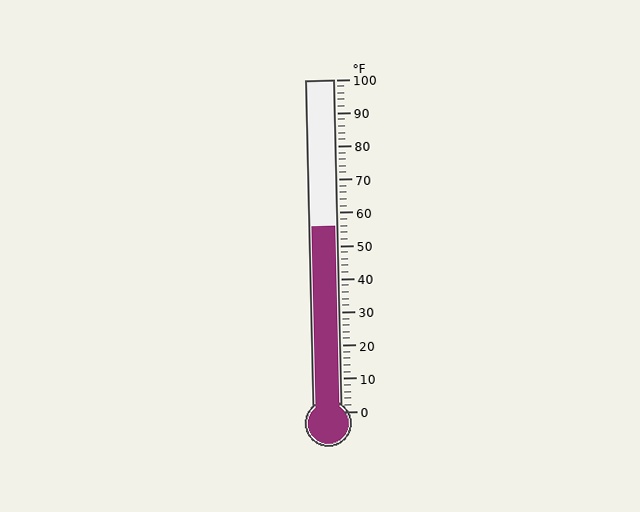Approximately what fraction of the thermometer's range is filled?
The thermometer is filled to approximately 55% of its range.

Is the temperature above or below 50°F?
The temperature is above 50°F.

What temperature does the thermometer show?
The thermometer shows approximately 56°F.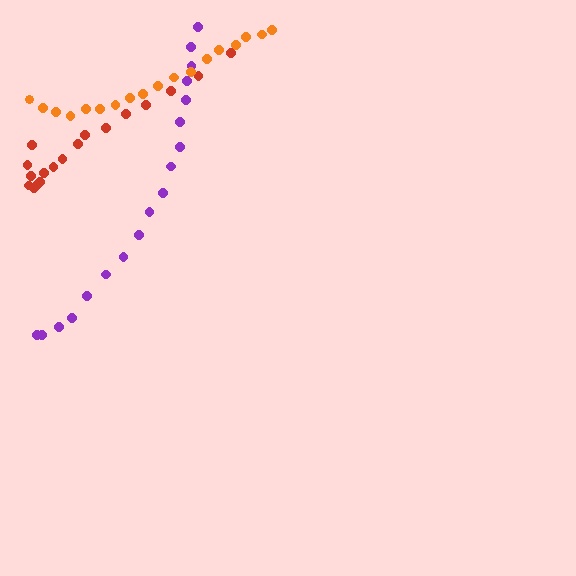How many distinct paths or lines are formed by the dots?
There are 3 distinct paths.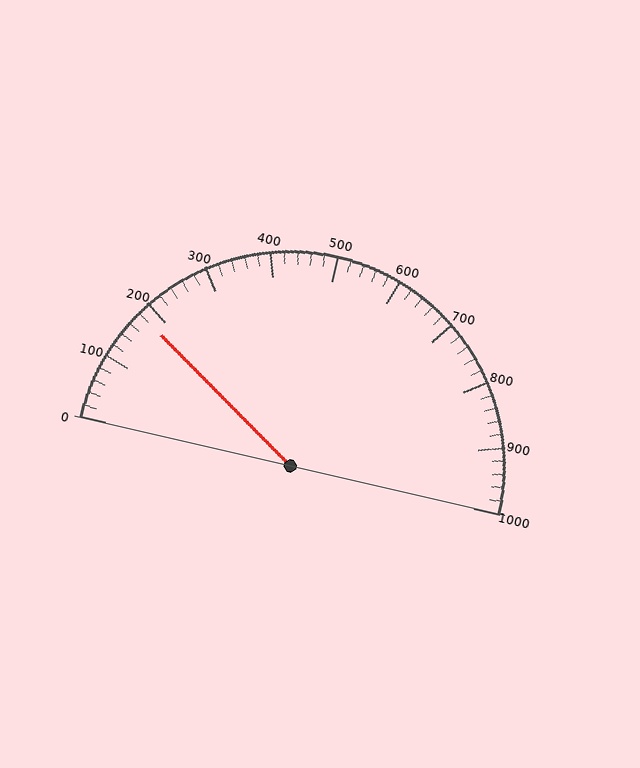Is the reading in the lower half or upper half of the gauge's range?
The reading is in the lower half of the range (0 to 1000).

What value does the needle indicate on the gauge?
The needle indicates approximately 180.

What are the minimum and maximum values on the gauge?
The gauge ranges from 0 to 1000.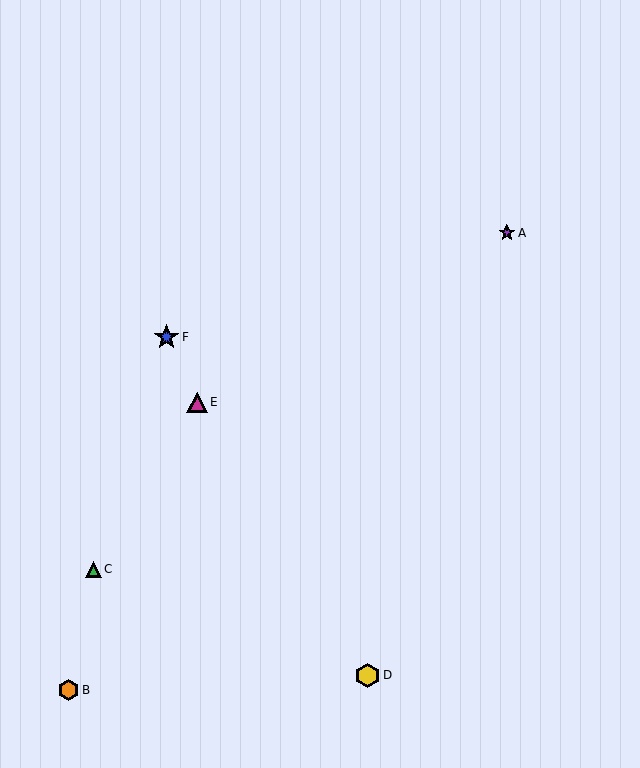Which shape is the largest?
The blue star (labeled F) is the largest.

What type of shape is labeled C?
Shape C is a green triangle.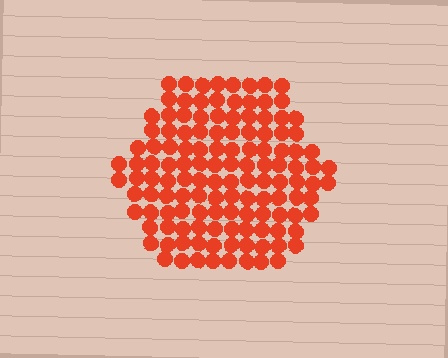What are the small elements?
The small elements are circles.